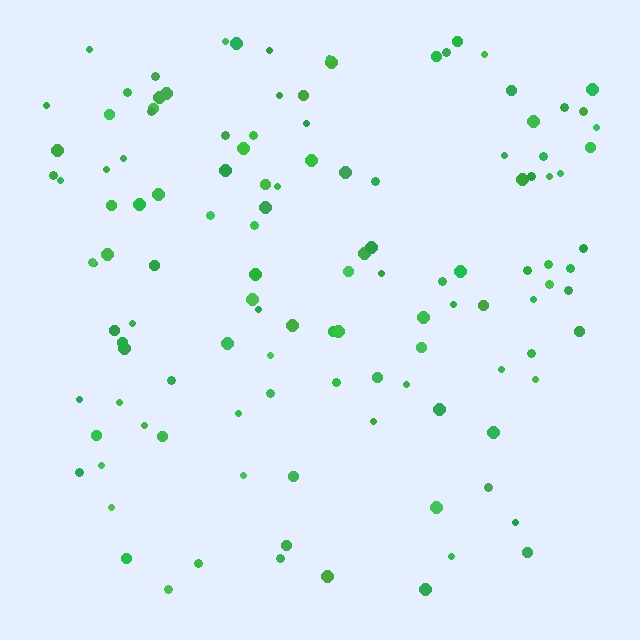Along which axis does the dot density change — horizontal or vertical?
Vertical.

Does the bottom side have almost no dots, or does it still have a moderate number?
Still a moderate number, just noticeably fewer than the top.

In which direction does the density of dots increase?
From bottom to top, with the top side densest.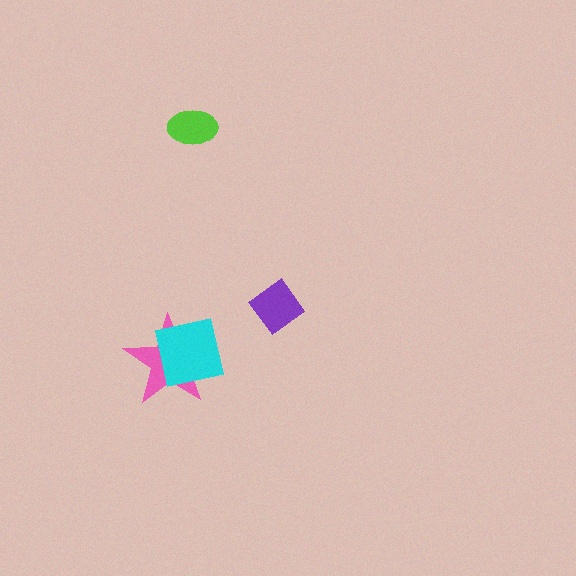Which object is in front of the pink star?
The cyan square is in front of the pink star.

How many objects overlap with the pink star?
1 object overlaps with the pink star.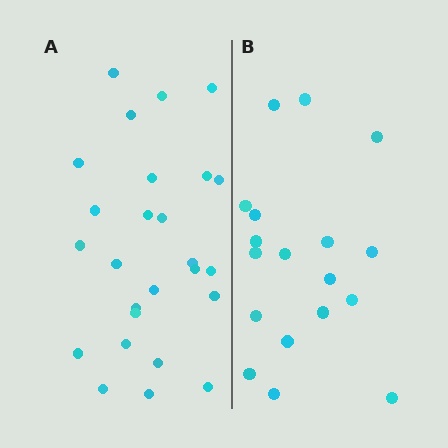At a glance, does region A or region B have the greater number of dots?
Region A (the left region) has more dots.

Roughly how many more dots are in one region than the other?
Region A has roughly 8 or so more dots than region B.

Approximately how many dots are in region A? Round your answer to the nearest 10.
About 30 dots. (The exact count is 26, which rounds to 30.)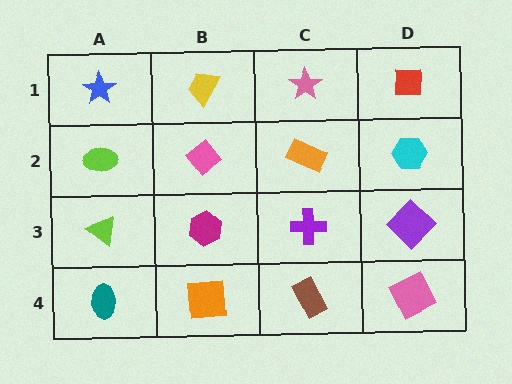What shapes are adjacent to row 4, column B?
A magenta hexagon (row 3, column B), a teal ellipse (row 4, column A), a brown rectangle (row 4, column C).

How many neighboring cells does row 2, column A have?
3.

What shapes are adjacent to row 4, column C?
A purple cross (row 3, column C), an orange square (row 4, column B), a pink square (row 4, column D).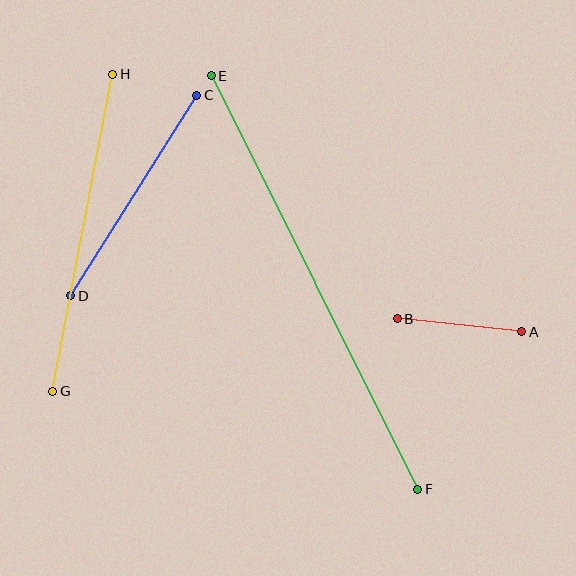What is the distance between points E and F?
The distance is approximately 462 pixels.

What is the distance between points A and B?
The distance is approximately 125 pixels.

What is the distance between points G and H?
The distance is approximately 322 pixels.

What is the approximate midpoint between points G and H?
The midpoint is at approximately (83, 233) pixels.